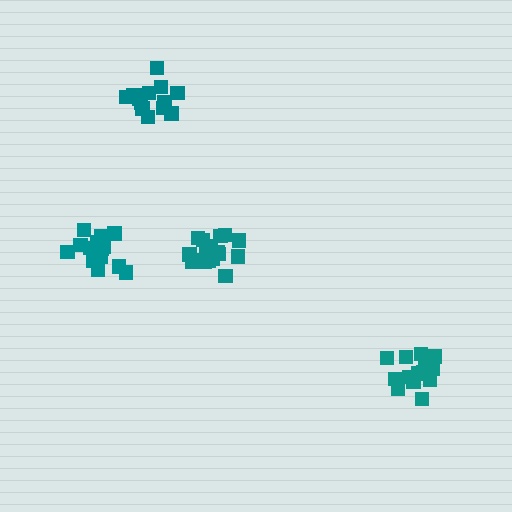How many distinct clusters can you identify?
There are 4 distinct clusters.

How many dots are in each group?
Group 1: 19 dots, Group 2: 21 dots, Group 3: 15 dots, Group 4: 16 dots (71 total).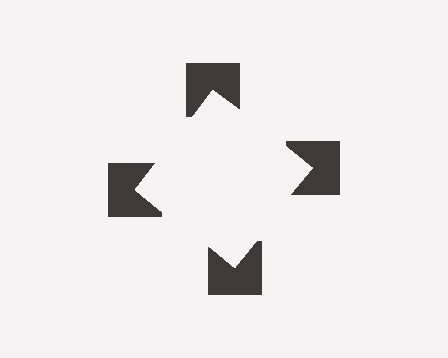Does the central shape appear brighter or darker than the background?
It typically appears slightly brighter than the background, even though no actual brightness change is drawn.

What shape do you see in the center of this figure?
An illusory square — its edges are inferred from the aligned wedge cuts in the notched squares, not physically drawn.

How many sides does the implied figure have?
4 sides.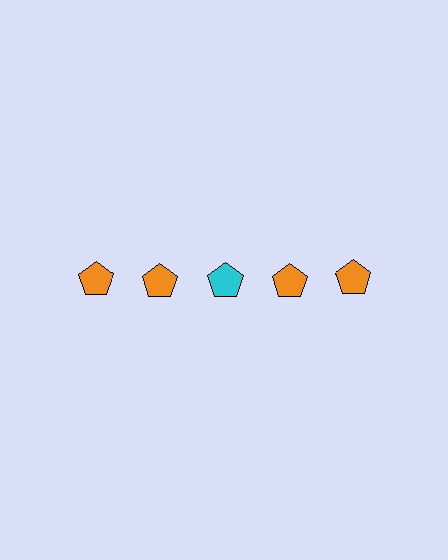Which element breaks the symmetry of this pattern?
The cyan pentagon in the top row, center column breaks the symmetry. All other shapes are orange pentagons.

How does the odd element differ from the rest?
It has a different color: cyan instead of orange.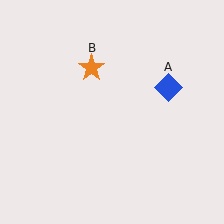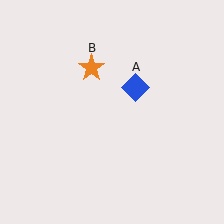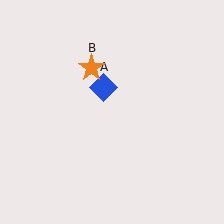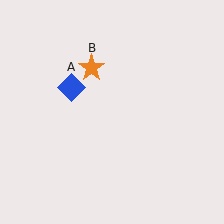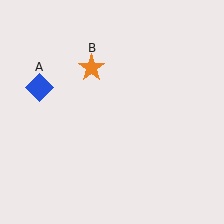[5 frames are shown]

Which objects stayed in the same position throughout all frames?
Orange star (object B) remained stationary.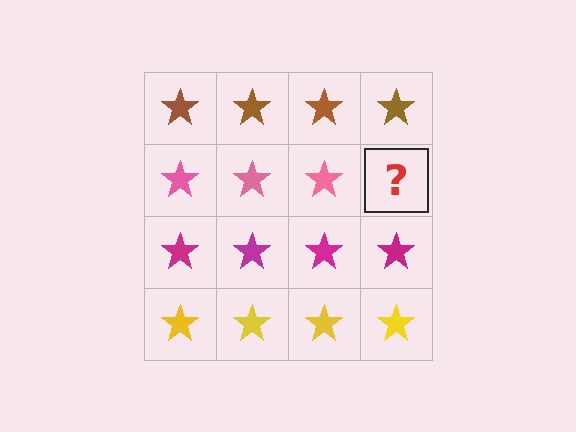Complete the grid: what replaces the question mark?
The question mark should be replaced with a pink star.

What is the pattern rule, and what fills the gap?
The rule is that each row has a consistent color. The gap should be filled with a pink star.